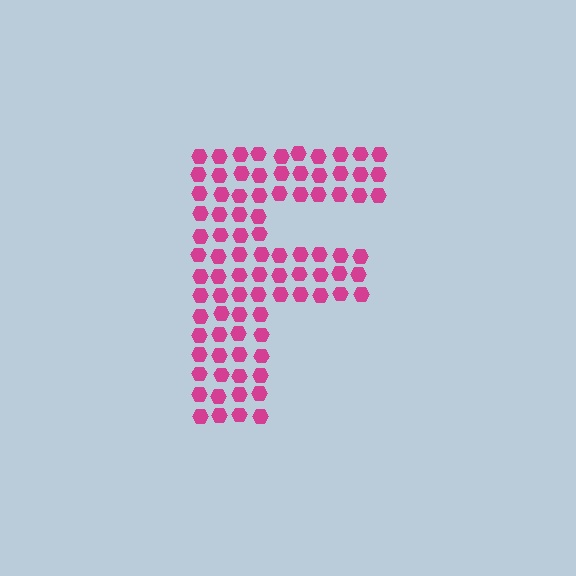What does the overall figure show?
The overall figure shows the letter F.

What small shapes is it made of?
It is made of small hexagons.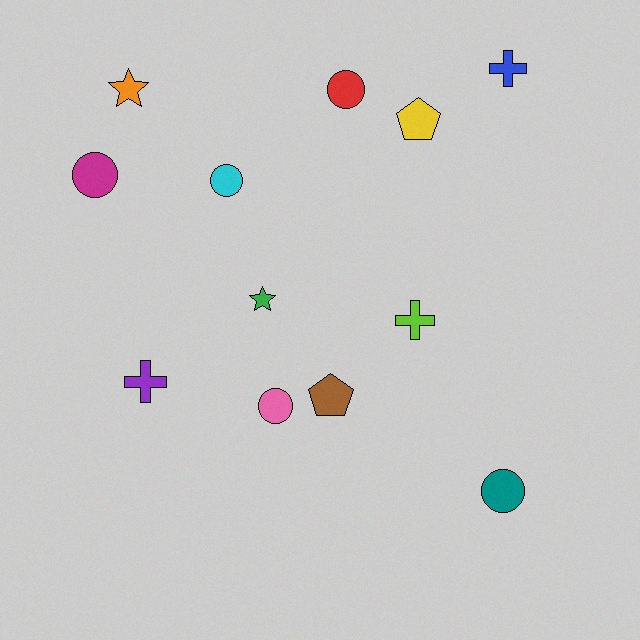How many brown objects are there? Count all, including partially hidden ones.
There is 1 brown object.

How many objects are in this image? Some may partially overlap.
There are 12 objects.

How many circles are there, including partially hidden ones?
There are 5 circles.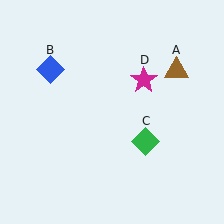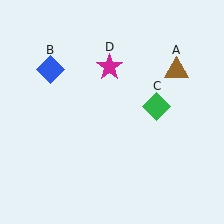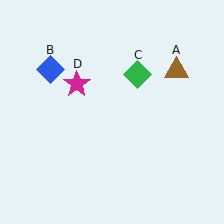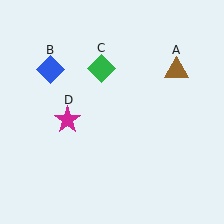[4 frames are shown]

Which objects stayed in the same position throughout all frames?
Brown triangle (object A) and blue diamond (object B) remained stationary.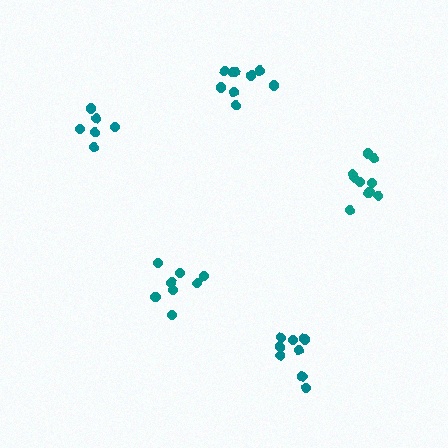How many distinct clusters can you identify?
There are 5 distinct clusters.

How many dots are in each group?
Group 1: 6 dots, Group 2: 9 dots, Group 3: 8 dots, Group 4: 9 dots, Group 5: 8 dots (40 total).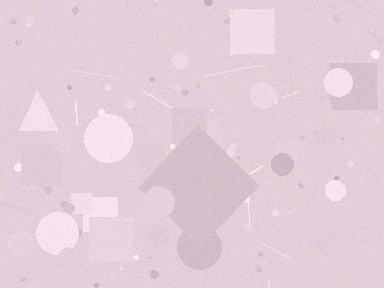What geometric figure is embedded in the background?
A diamond is embedded in the background.